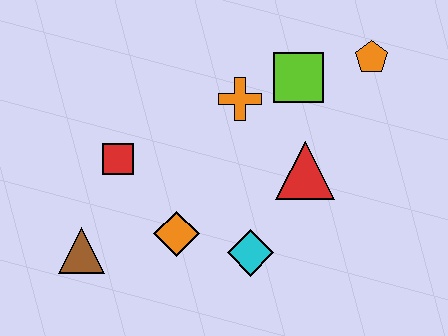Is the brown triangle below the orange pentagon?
Yes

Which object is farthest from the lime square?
The brown triangle is farthest from the lime square.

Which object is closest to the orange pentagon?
The lime square is closest to the orange pentagon.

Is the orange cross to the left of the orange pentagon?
Yes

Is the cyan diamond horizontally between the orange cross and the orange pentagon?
Yes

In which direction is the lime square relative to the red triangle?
The lime square is above the red triangle.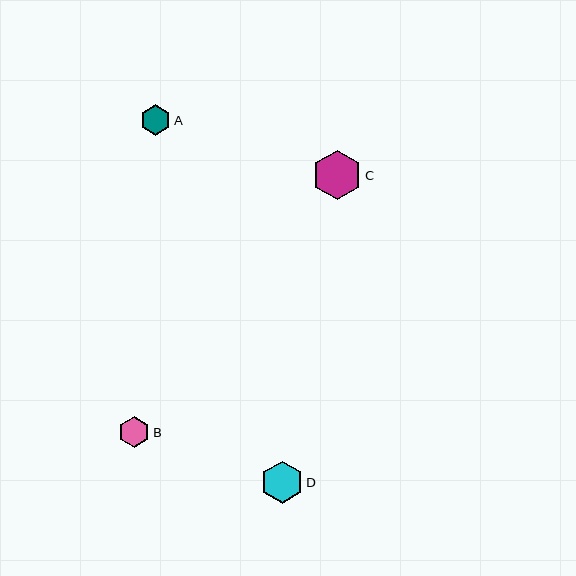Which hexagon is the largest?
Hexagon C is the largest with a size of approximately 49 pixels.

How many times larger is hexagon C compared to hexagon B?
Hexagon C is approximately 1.6 times the size of hexagon B.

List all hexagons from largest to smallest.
From largest to smallest: C, D, B, A.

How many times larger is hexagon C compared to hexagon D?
Hexagon C is approximately 1.2 times the size of hexagon D.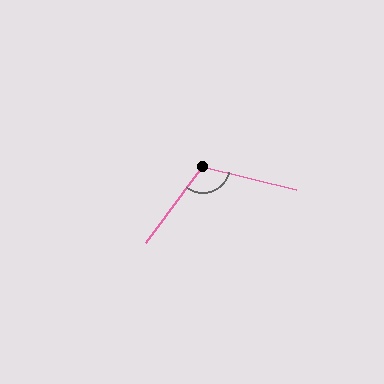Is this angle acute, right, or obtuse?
It is obtuse.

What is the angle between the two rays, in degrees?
Approximately 113 degrees.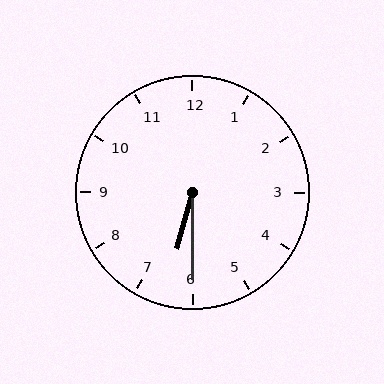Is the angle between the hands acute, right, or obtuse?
It is acute.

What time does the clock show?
6:30.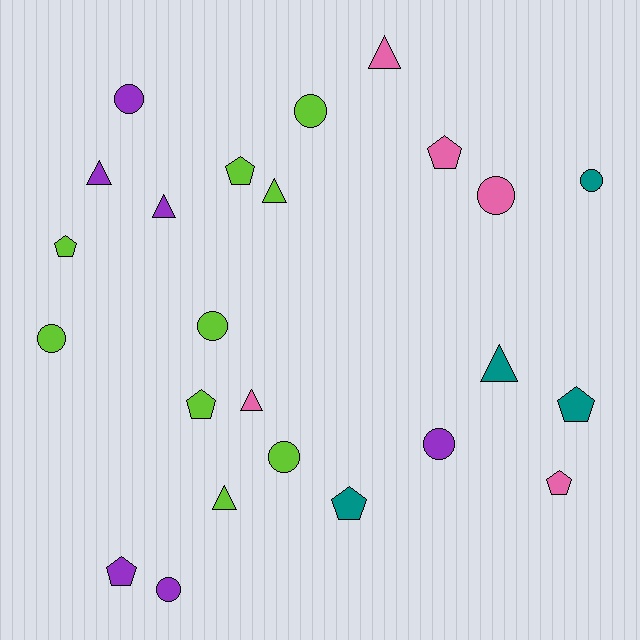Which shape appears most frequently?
Circle, with 9 objects.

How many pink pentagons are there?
There are 2 pink pentagons.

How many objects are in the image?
There are 24 objects.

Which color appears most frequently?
Lime, with 9 objects.